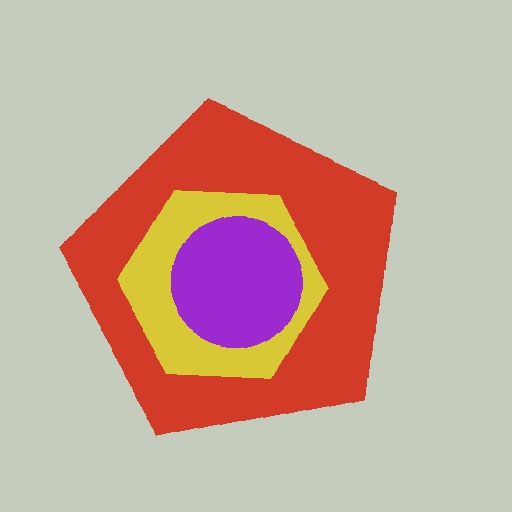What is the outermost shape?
The red pentagon.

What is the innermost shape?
The purple circle.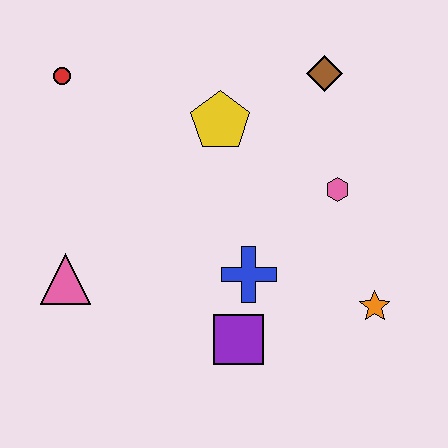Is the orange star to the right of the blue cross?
Yes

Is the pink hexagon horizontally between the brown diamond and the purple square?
No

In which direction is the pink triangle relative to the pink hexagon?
The pink triangle is to the left of the pink hexagon.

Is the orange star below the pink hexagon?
Yes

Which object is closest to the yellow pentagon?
The brown diamond is closest to the yellow pentagon.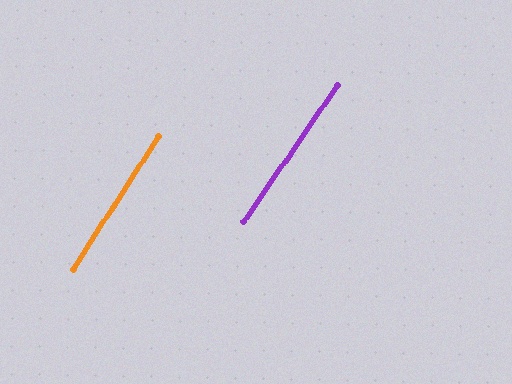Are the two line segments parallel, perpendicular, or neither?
Parallel — their directions differ by only 1.7°.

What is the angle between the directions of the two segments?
Approximately 2 degrees.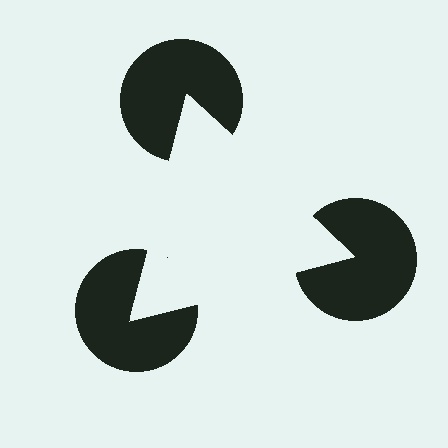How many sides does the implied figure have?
3 sides.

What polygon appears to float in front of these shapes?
An illusory triangle — its edges are inferred from the aligned wedge cuts in the pac-man discs, not physically drawn.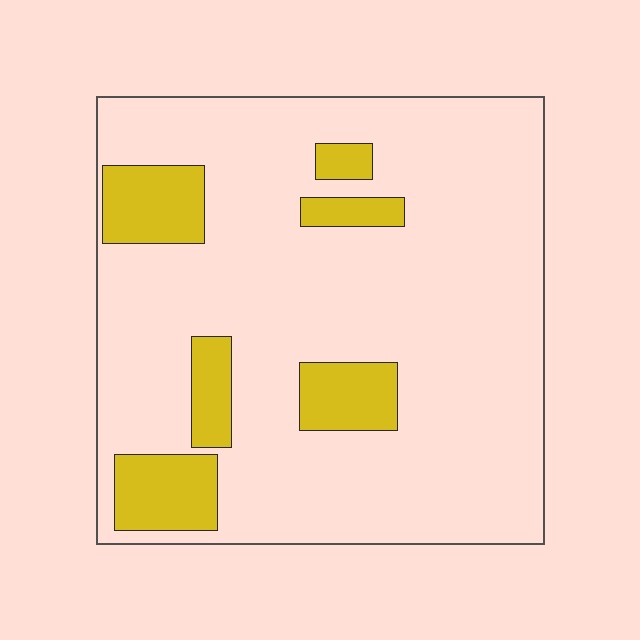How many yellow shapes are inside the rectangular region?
6.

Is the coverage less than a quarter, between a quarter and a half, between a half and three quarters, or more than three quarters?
Less than a quarter.